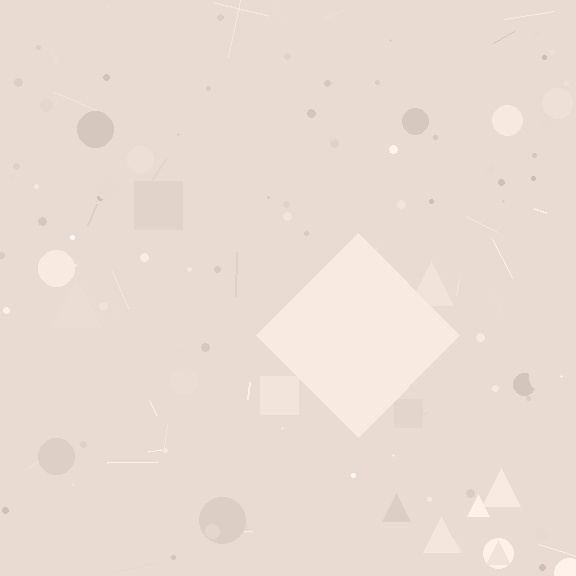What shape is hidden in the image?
A diamond is hidden in the image.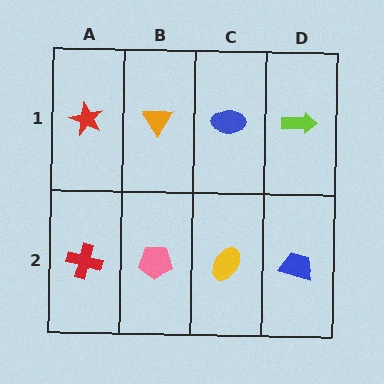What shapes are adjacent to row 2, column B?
An orange triangle (row 1, column B), a red cross (row 2, column A), a yellow ellipse (row 2, column C).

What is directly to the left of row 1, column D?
A blue ellipse.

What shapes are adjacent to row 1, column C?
A yellow ellipse (row 2, column C), an orange triangle (row 1, column B), a lime arrow (row 1, column D).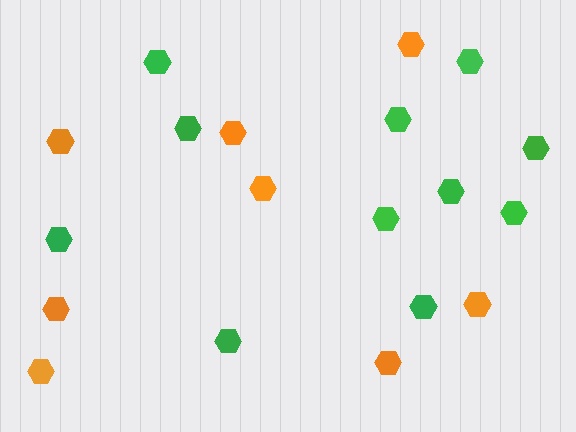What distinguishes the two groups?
There are 2 groups: one group of green hexagons (11) and one group of orange hexagons (8).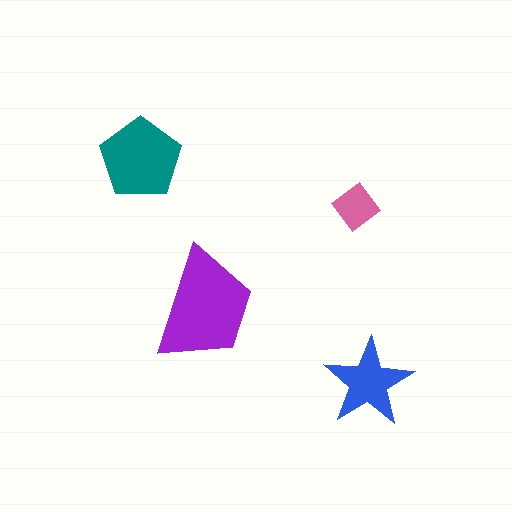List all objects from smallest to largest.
The pink diamond, the blue star, the teal pentagon, the purple trapezoid.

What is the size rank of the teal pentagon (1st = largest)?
2nd.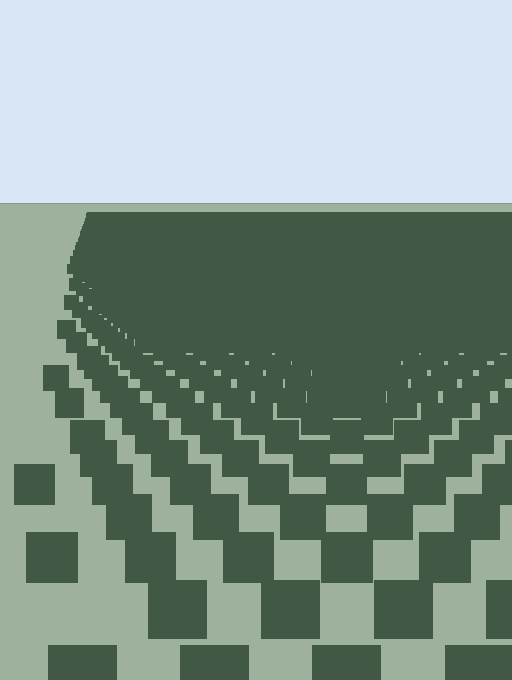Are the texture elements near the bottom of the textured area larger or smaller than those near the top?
Larger. Near the bottom, elements are closer to the viewer and appear at a bigger on-screen size.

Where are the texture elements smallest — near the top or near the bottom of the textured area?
Near the top.